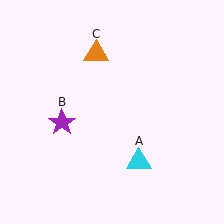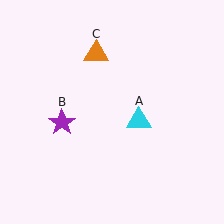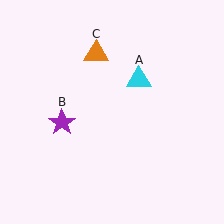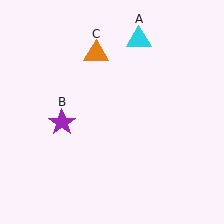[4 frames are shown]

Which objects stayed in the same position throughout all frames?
Purple star (object B) and orange triangle (object C) remained stationary.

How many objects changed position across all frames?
1 object changed position: cyan triangle (object A).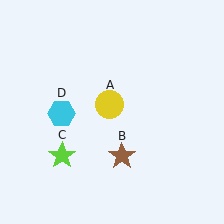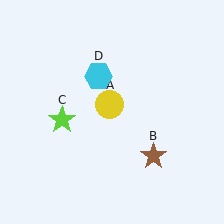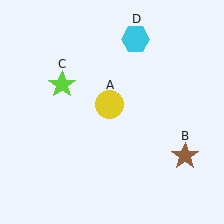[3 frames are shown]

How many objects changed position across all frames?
3 objects changed position: brown star (object B), lime star (object C), cyan hexagon (object D).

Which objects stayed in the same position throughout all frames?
Yellow circle (object A) remained stationary.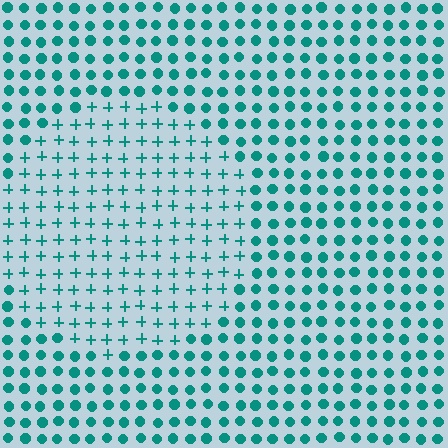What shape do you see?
I see a circle.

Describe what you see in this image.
The image is filled with small teal elements arranged in a uniform grid. A circle-shaped region contains plus signs, while the surrounding area contains circles. The boundary is defined purely by the change in element shape.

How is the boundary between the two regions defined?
The boundary is defined by a change in element shape: plus signs inside vs. circles outside. All elements share the same color and spacing.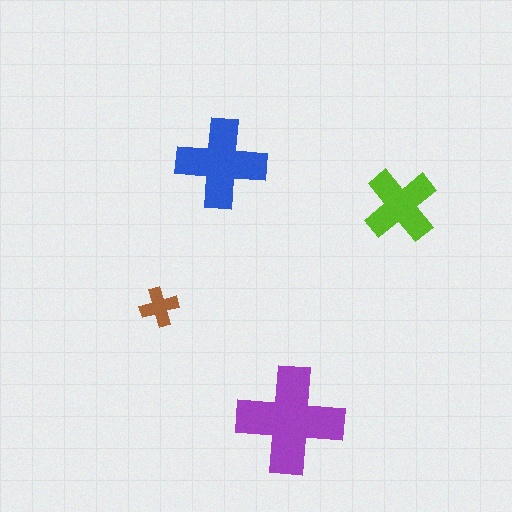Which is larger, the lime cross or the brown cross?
The lime one.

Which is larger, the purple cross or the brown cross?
The purple one.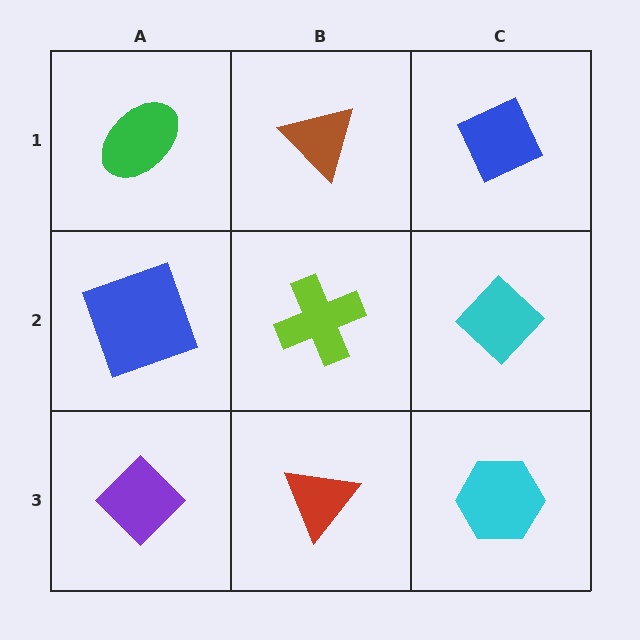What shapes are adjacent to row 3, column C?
A cyan diamond (row 2, column C), a red triangle (row 3, column B).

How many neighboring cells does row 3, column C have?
2.